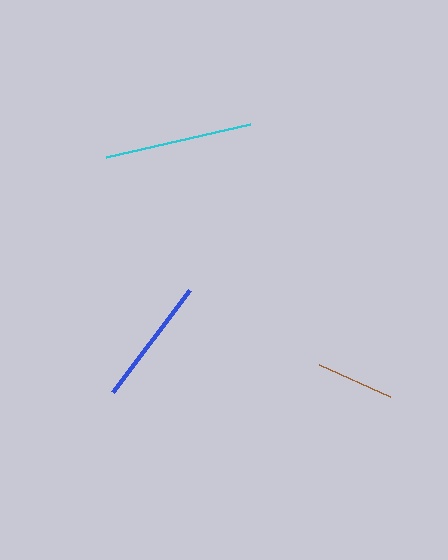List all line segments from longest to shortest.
From longest to shortest: cyan, blue, brown.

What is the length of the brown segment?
The brown segment is approximately 78 pixels long.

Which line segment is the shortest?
The brown line is the shortest at approximately 78 pixels.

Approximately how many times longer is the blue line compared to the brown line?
The blue line is approximately 1.6 times the length of the brown line.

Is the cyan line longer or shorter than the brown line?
The cyan line is longer than the brown line.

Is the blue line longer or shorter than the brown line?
The blue line is longer than the brown line.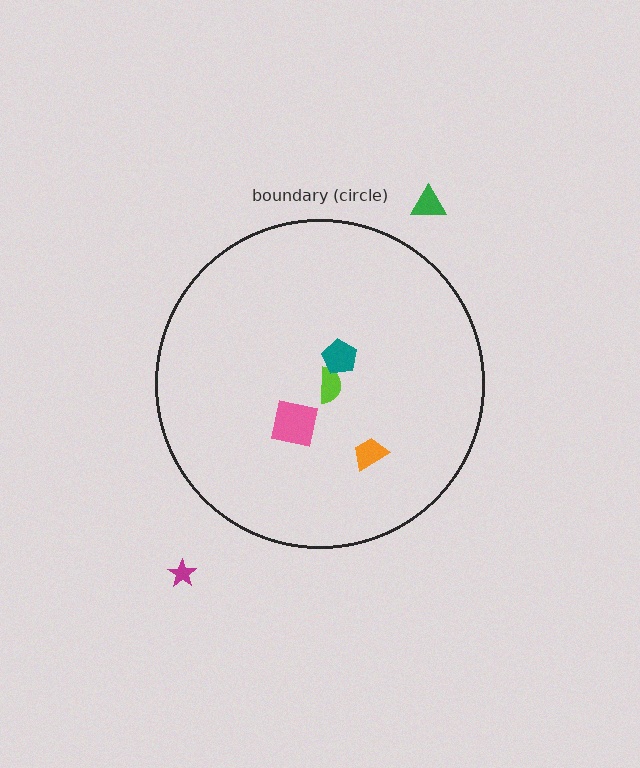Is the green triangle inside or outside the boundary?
Outside.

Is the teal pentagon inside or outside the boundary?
Inside.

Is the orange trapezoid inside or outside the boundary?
Inside.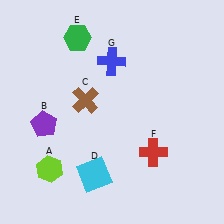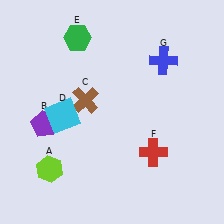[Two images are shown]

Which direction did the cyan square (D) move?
The cyan square (D) moved up.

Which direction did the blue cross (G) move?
The blue cross (G) moved right.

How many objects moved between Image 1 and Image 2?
2 objects moved between the two images.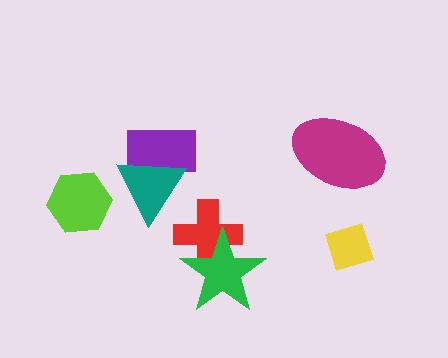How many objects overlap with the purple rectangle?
1 object overlaps with the purple rectangle.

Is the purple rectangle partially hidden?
Yes, it is partially covered by another shape.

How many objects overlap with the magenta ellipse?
0 objects overlap with the magenta ellipse.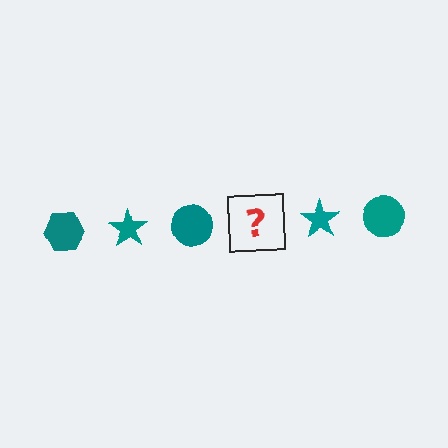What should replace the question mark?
The question mark should be replaced with a teal hexagon.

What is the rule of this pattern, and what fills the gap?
The rule is that the pattern cycles through hexagon, star, circle shapes in teal. The gap should be filled with a teal hexagon.